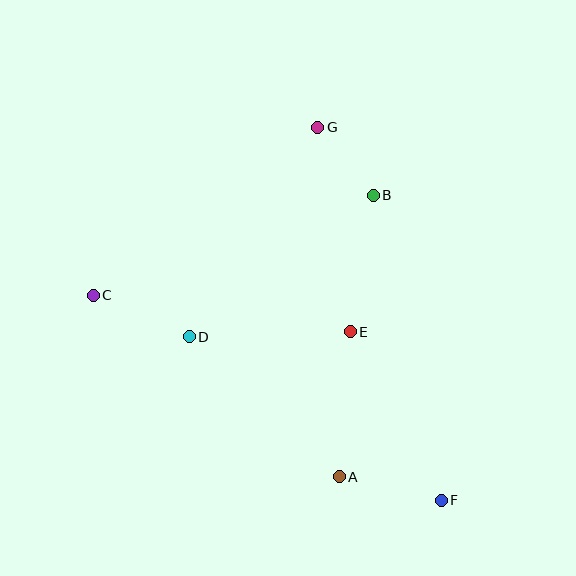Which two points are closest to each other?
Points B and G are closest to each other.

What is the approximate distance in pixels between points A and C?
The distance between A and C is approximately 306 pixels.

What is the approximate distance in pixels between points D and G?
The distance between D and G is approximately 245 pixels.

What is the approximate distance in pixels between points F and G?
The distance between F and G is approximately 393 pixels.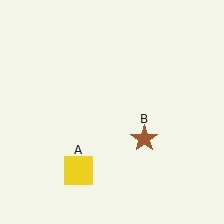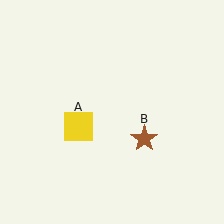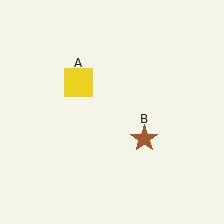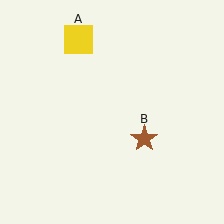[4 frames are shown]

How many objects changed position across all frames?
1 object changed position: yellow square (object A).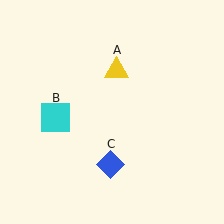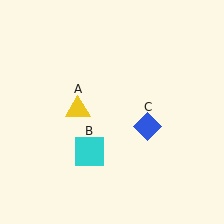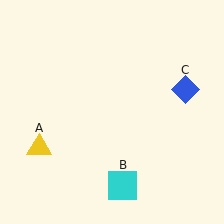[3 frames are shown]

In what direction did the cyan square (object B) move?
The cyan square (object B) moved down and to the right.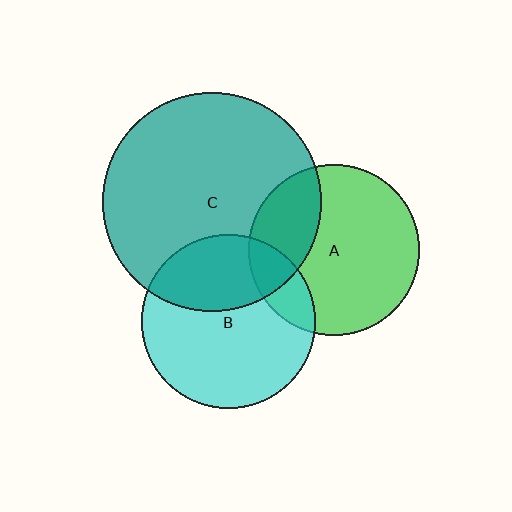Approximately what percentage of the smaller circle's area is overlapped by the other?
Approximately 30%.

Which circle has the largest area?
Circle C (teal).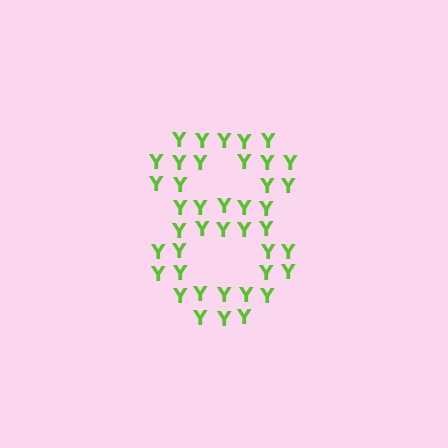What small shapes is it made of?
It is made of small letter Y's.